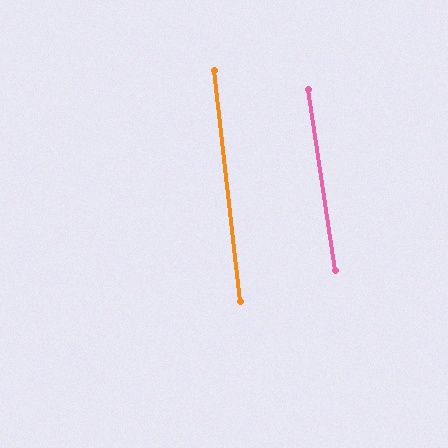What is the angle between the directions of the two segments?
Approximately 2 degrees.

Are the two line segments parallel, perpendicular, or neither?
Parallel — their directions differ by only 1.9°.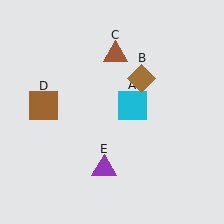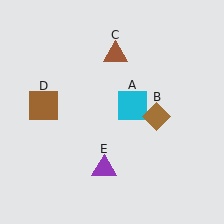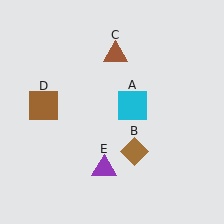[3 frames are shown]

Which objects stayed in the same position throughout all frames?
Cyan square (object A) and brown triangle (object C) and brown square (object D) and purple triangle (object E) remained stationary.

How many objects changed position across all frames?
1 object changed position: brown diamond (object B).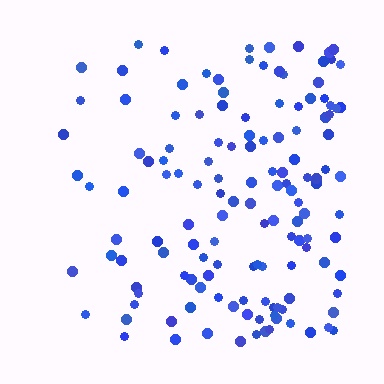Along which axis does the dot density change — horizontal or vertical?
Horizontal.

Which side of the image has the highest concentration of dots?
The right.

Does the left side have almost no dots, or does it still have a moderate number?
Still a moderate number, just noticeably fewer than the right.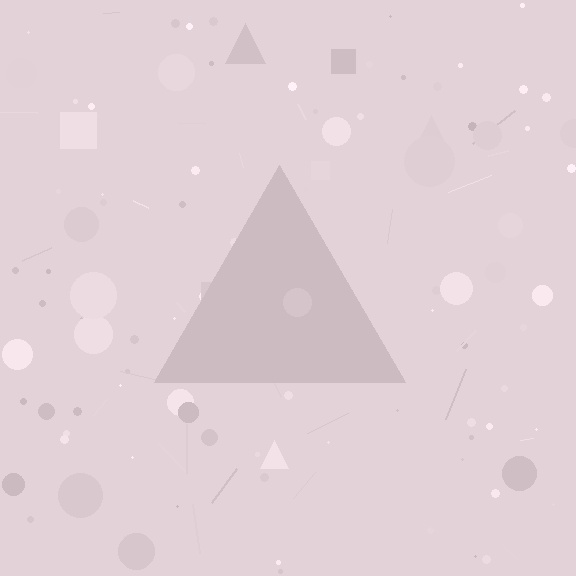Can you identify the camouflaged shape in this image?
The camouflaged shape is a triangle.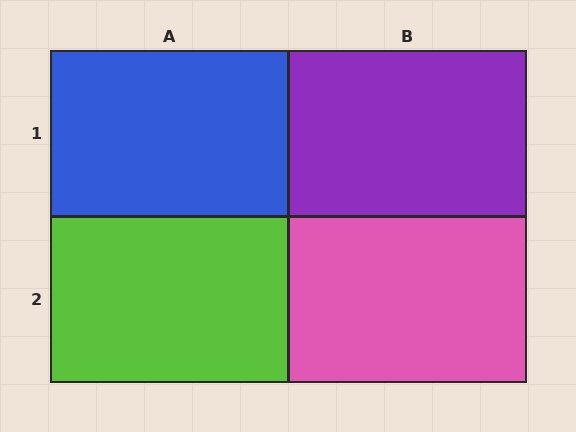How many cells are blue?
1 cell is blue.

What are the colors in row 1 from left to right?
Blue, purple.